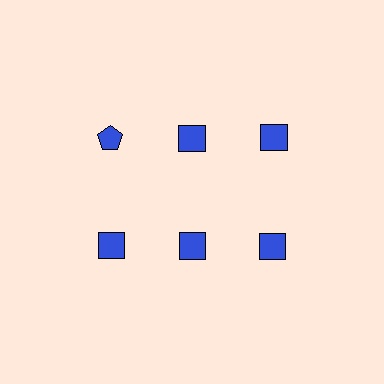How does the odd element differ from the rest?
It has a different shape: pentagon instead of square.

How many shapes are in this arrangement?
There are 6 shapes arranged in a grid pattern.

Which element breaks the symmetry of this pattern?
The blue pentagon in the top row, leftmost column breaks the symmetry. All other shapes are blue squares.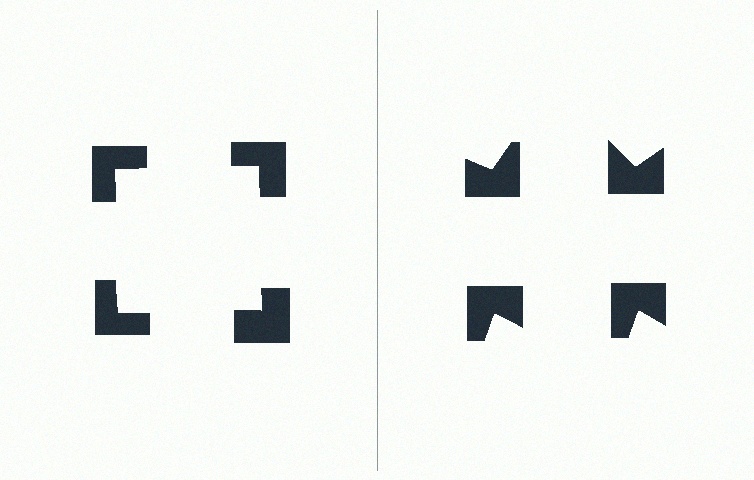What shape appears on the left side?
An illusory square.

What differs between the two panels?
The notched squares are positioned identically on both sides; only the wedge orientations differ. On the left they align to a square; on the right they are misaligned.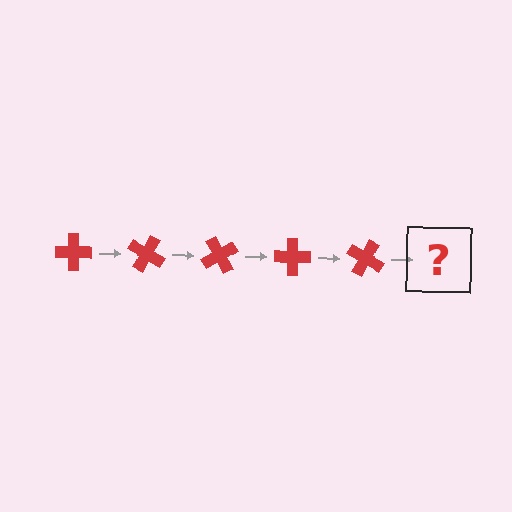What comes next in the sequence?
The next element should be a red cross rotated 150 degrees.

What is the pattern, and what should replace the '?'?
The pattern is that the cross rotates 30 degrees each step. The '?' should be a red cross rotated 150 degrees.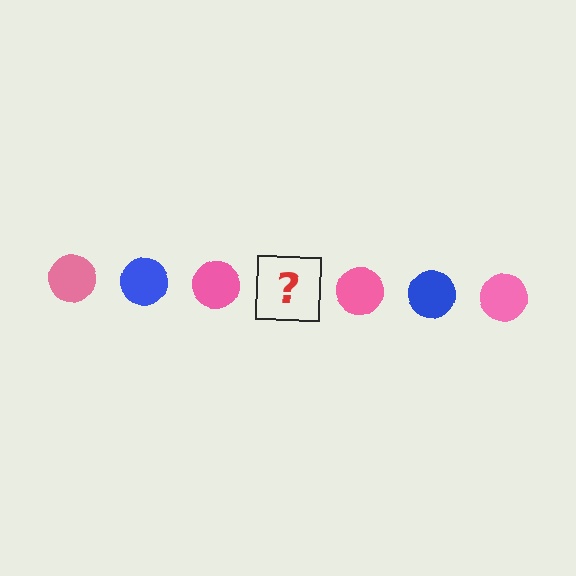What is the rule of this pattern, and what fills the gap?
The rule is that the pattern cycles through pink, blue circles. The gap should be filled with a blue circle.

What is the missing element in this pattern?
The missing element is a blue circle.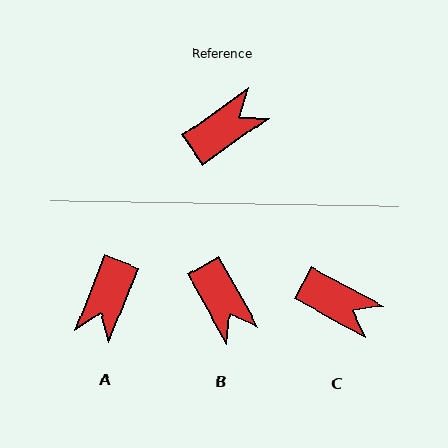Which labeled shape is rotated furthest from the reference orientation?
A, about 147 degrees away.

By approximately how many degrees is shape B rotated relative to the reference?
Approximately 96 degrees clockwise.